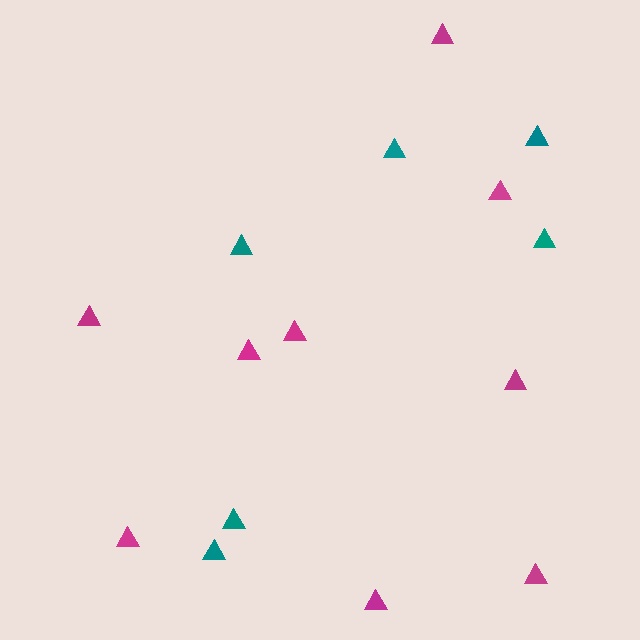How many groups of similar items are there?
There are 2 groups: one group of teal triangles (6) and one group of magenta triangles (9).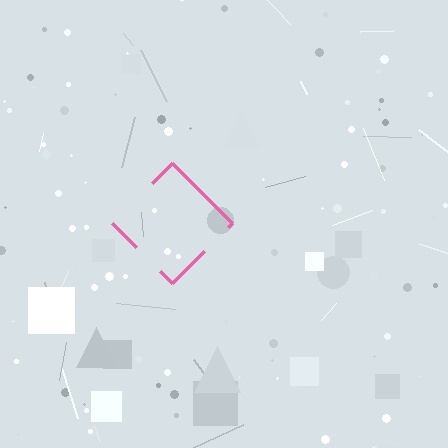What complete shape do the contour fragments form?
The contour fragments form a diamond.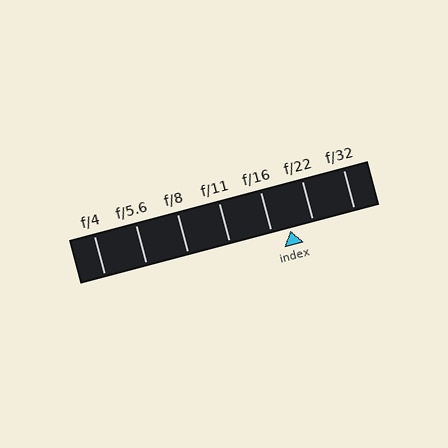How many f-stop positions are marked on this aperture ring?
There are 7 f-stop positions marked.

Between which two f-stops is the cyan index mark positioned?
The index mark is between f/16 and f/22.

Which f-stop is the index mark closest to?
The index mark is closest to f/16.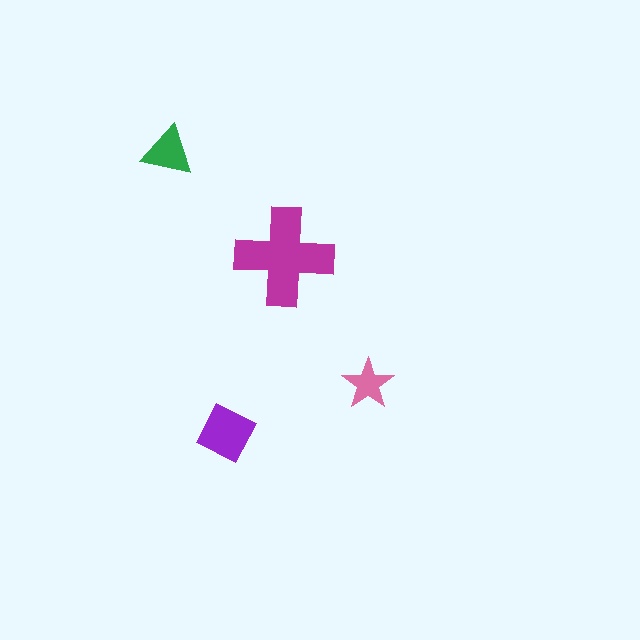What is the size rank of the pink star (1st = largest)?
4th.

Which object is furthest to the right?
The pink star is rightmost.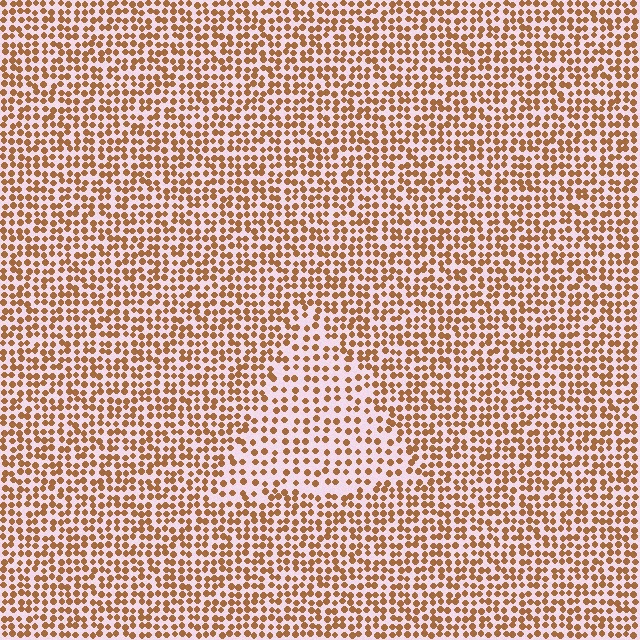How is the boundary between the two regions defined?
The boundary is defined by a change in element density (approximately 1.6x ratio). All elements are the same color, size, and shape.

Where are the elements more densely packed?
The elements are more densely packed outside the triangle boundary.